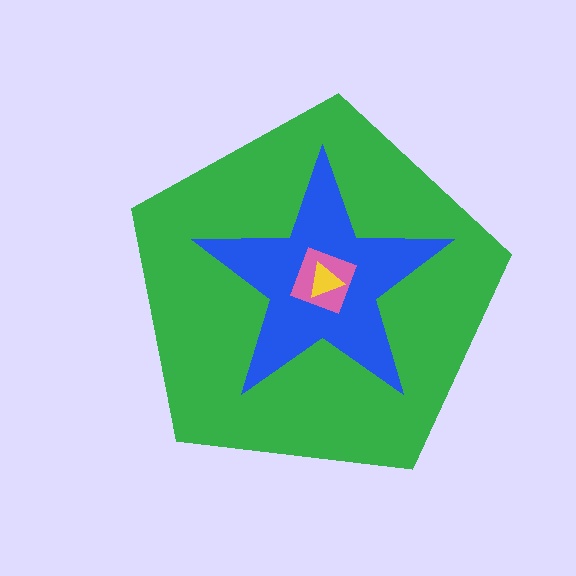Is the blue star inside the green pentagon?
Yes.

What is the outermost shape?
The green pentagon.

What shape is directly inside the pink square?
The yellow triangle.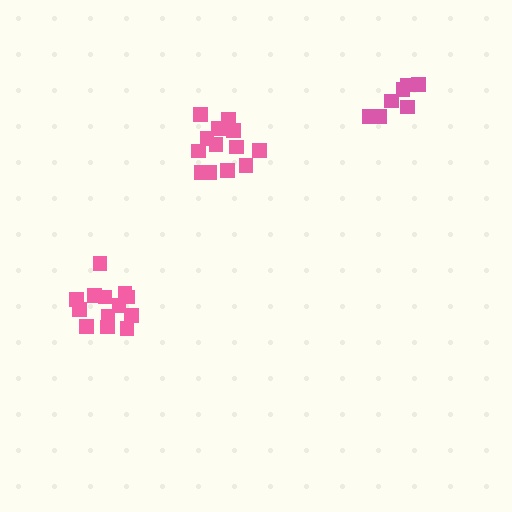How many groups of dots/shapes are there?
There are 3 groups.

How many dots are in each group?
Group 1: 13 dots, Group 2: 7 dots, Group 3: 13 dots (33 total).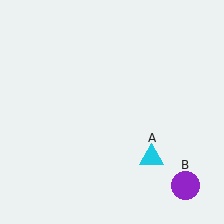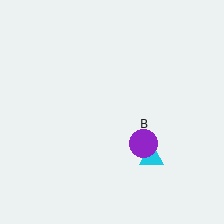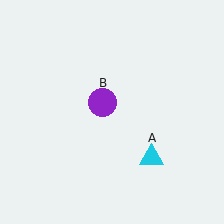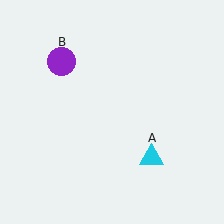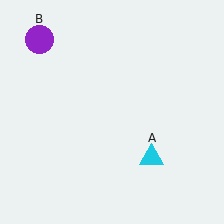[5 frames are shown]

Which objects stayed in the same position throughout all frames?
Cyan triangle (object A) remained stationary.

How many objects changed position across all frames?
1 object changed position: purple circle (object B).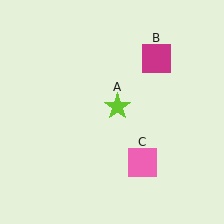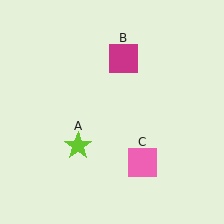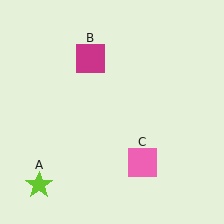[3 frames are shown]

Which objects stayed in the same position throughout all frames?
Pink square (object C) remained stationary.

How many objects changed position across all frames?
2 objects changed position: lime star (object A), magenta square (object B).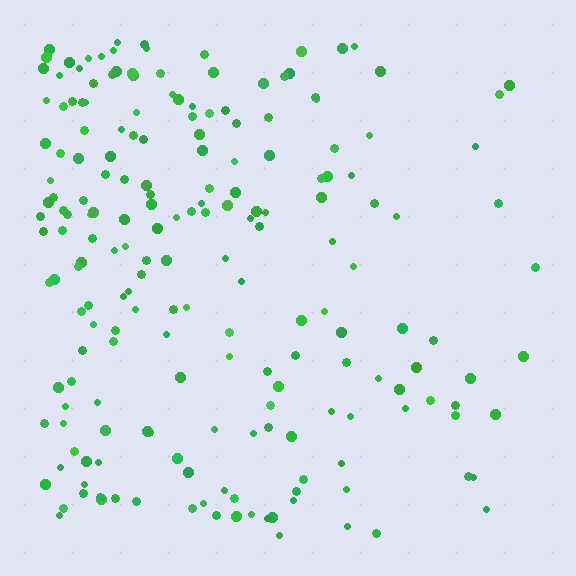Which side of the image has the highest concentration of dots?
The left.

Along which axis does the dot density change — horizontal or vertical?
Horizontal.